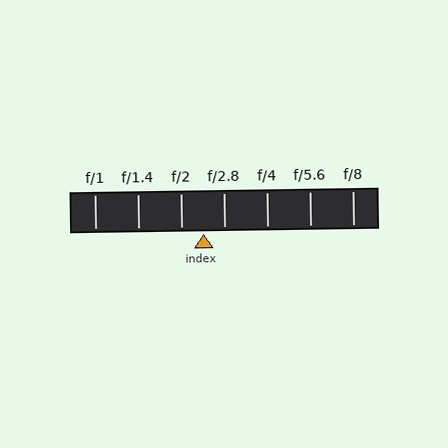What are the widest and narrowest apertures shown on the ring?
The widest aperture shown is f/1 and the narrowest is f/8.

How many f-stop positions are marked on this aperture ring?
There are 7 f-stop positions marked.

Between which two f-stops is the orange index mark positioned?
The index mark is between f/2 and f/2.8.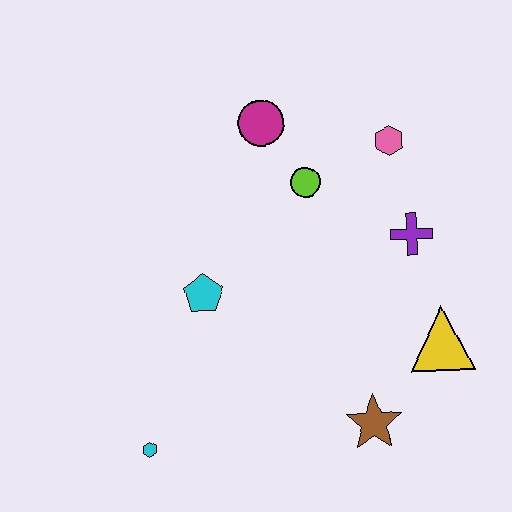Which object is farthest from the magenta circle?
The cyan hexagon is farthest from the magenta circle.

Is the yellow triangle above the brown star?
Yes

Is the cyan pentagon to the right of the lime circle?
No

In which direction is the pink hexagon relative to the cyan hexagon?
The pink hexagon is above the cyan hexagon.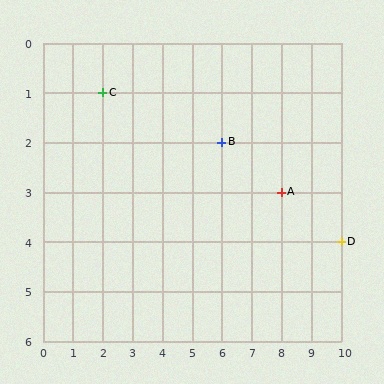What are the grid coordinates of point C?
Point C is at grid coordinates (2, 1).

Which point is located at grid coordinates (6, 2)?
Point B is at (6, 2).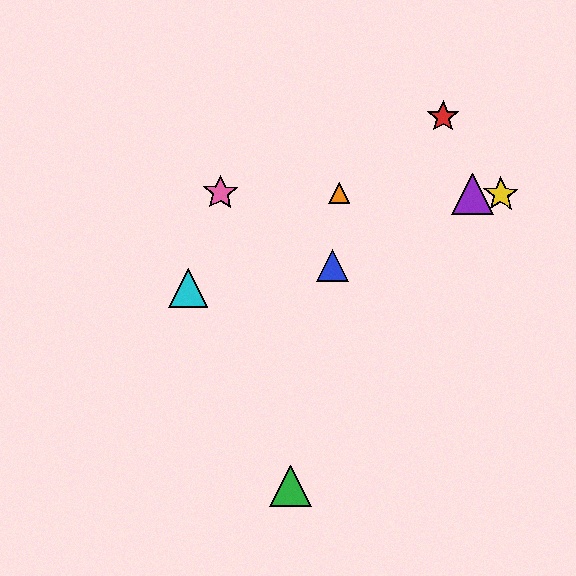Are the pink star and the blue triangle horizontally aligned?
No, the pink star is at y≈193 and the blue triangle is at y≈266.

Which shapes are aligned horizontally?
The yellow star, the purple triangle, the orange triangle, the pink star are aligned horizontally.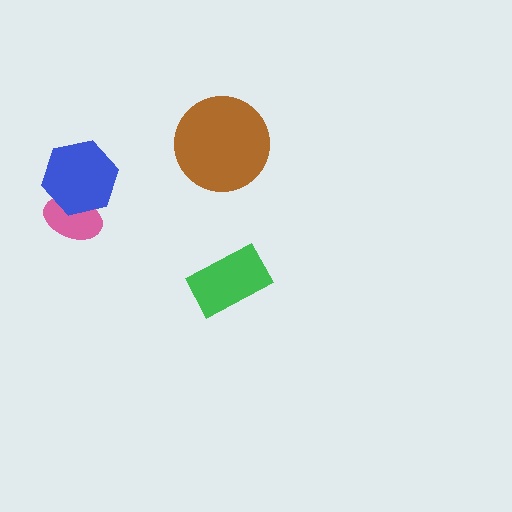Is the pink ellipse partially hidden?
Yes, it is partially covered by another shape.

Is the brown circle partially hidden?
No, no other shape covers it.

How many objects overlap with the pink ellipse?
1 object overlaps with the pink ellipse.